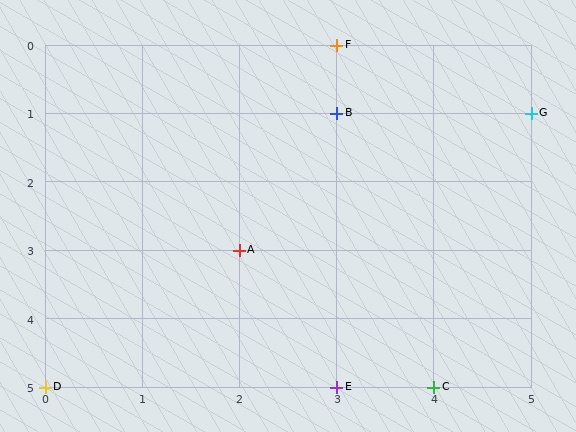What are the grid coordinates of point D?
Point D is at grid coordinates (0, 5).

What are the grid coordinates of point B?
Point B is at grid coordinates (3, 1).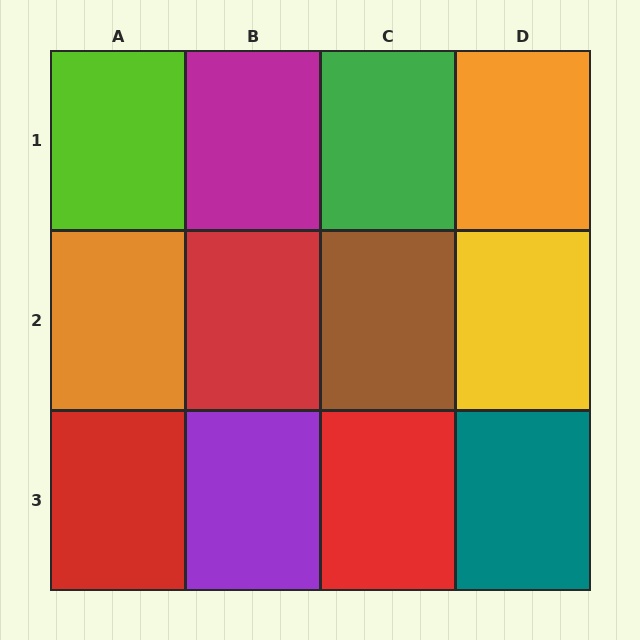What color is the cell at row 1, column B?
Magenta.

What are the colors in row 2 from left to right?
Orange, red, brown, yellow.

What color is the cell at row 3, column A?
Red.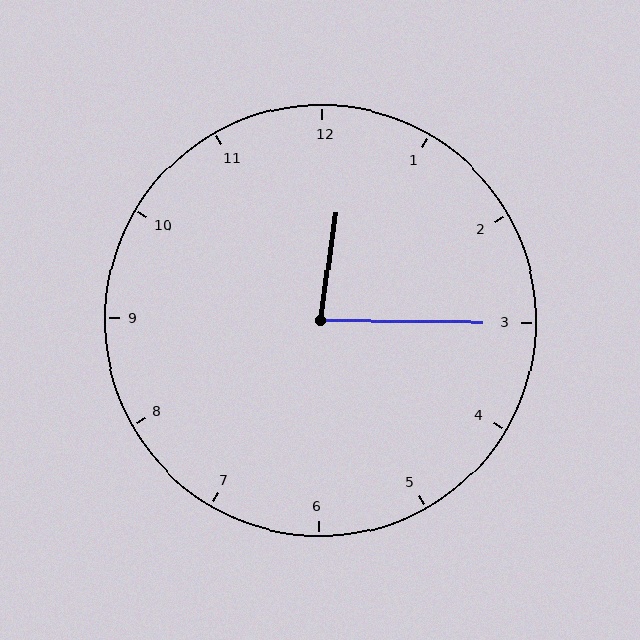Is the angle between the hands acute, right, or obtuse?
It is acute.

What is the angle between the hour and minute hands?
Approximately 82 degrees.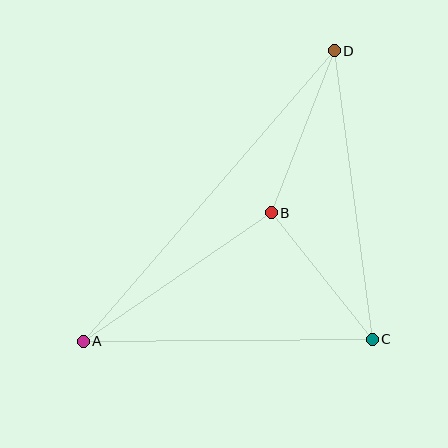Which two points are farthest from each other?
Points A and D are farthest from each other.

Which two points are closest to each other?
Points B and C are closest to each other.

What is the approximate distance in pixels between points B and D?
The distance between B and D is approximately 174 pixels.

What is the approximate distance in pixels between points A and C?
The distance between A and C is approximately 289 pixels.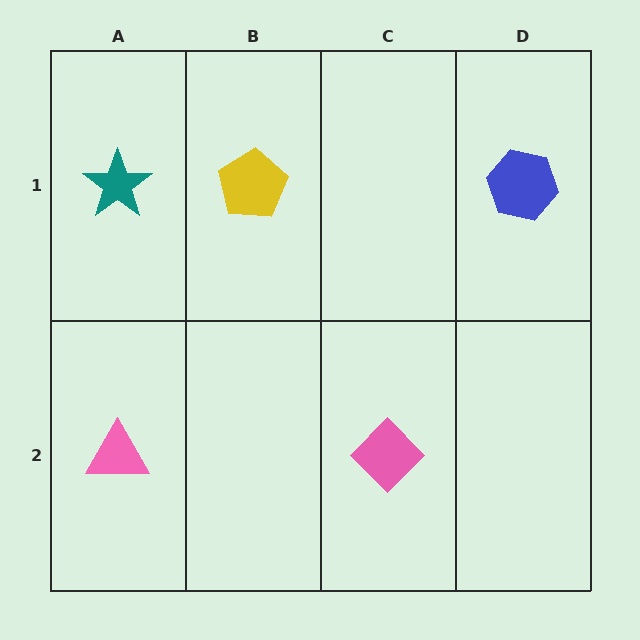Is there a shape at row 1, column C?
No, that cell is empty.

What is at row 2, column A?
A pink triangle.